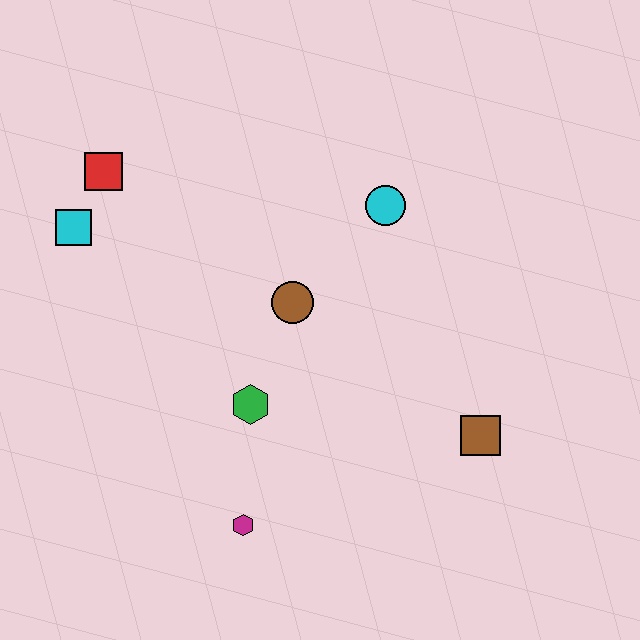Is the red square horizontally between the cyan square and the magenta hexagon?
Yes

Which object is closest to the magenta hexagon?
The green hexagon is closest to the magenta hexagon.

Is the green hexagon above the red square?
No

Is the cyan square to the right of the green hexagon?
No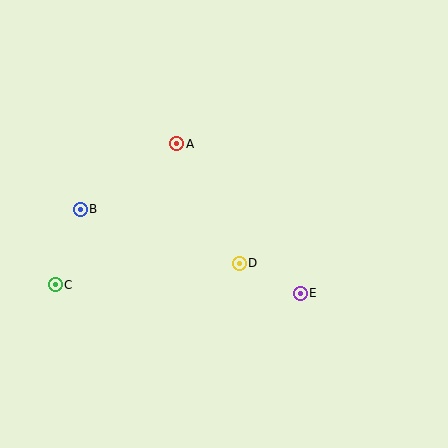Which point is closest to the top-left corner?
Point B is closest to the top-left corner.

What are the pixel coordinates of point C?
Point C is at (55, 285).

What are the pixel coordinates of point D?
Point D is at (239, 263).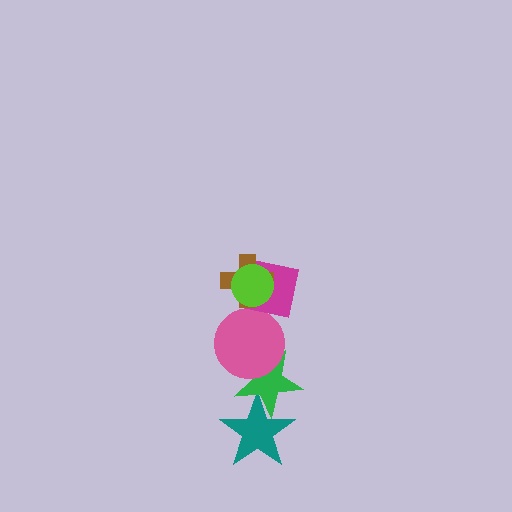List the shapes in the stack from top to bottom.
From top to bottom: the lime circle, the brown cross, the magenta square, the pink circle, the green star, the teal star.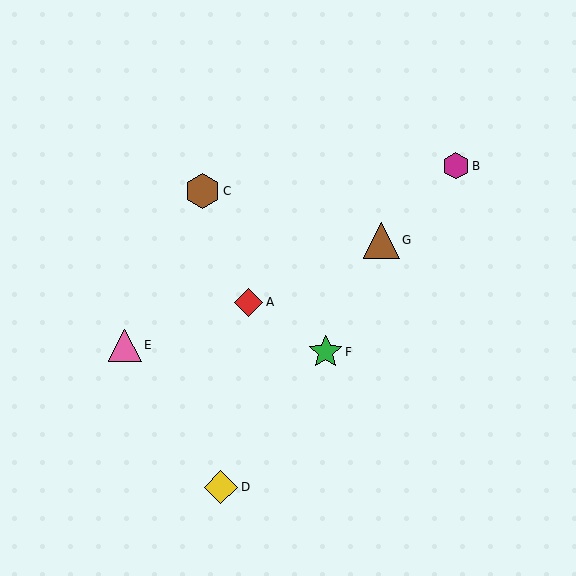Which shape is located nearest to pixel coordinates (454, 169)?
The magenta hexagon (labeled B) at (456, 166) is nearest to that location.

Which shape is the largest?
The brown triangle (labeled G) is the largest.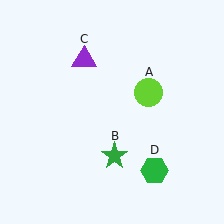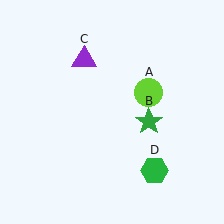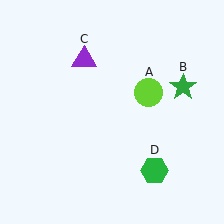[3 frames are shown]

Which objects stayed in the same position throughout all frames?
Lime circle (object A) and purple triangle (object C) and green hexagon (object D) remained stationary.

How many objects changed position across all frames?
1 object changed position: green star (object B).